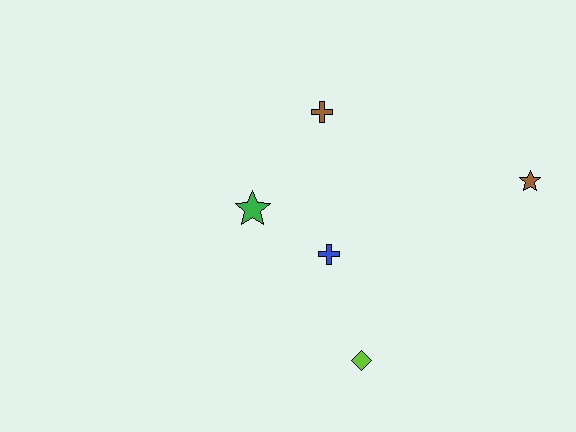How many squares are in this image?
There are no squares.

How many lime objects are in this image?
There is 1 lime object.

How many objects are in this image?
There are 5 objects.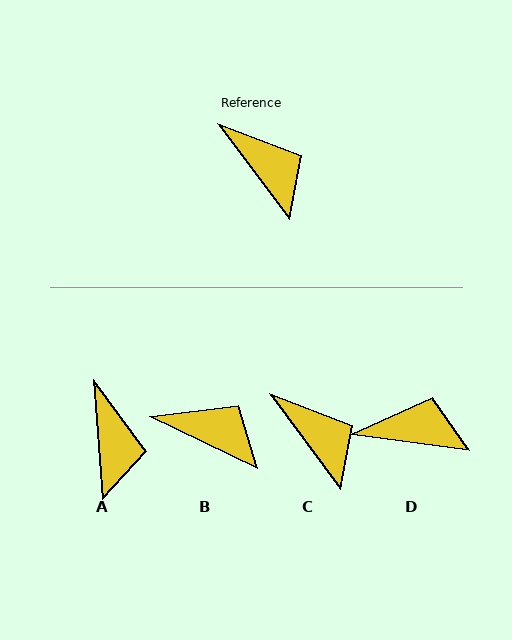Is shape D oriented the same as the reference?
No, it is off by about 46 degrees.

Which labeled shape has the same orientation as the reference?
C.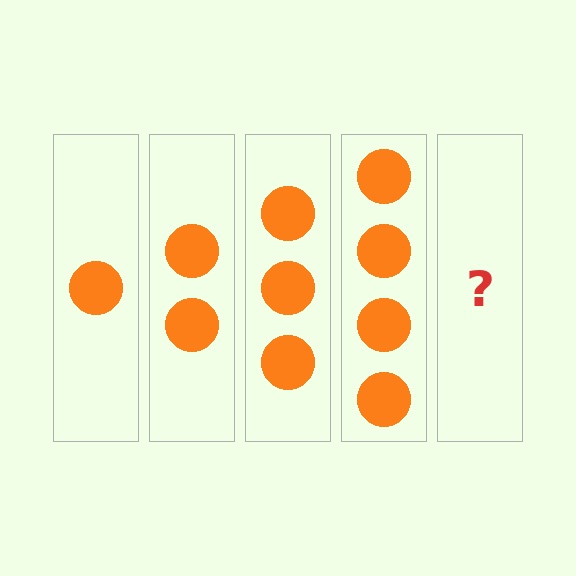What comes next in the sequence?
The next element should be 5 circles.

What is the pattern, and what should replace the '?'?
The pattern is that each step adds one more circle. The '?' should be 5 circles.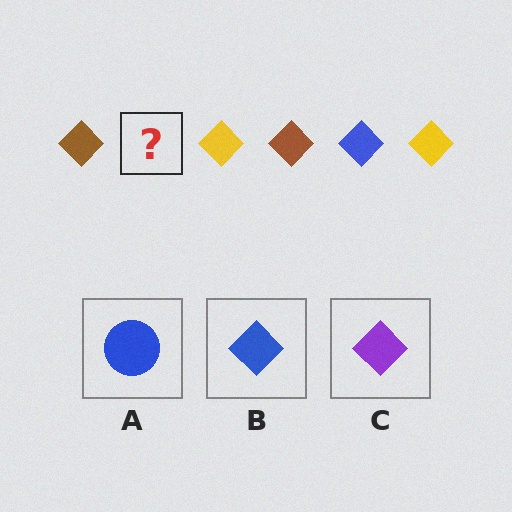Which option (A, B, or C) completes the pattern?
B.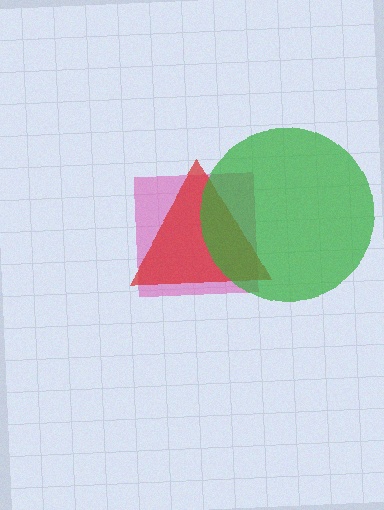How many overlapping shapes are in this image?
There are 3 overlapping shapes in the image.